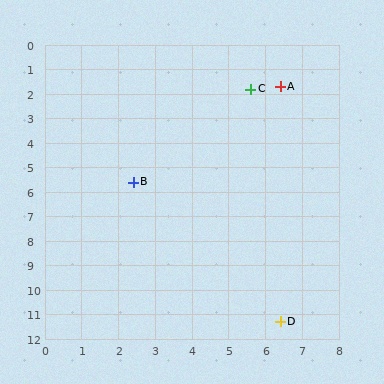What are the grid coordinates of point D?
Point D is at approximately (6.4, 11.3).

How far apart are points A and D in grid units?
Points A and D are about 9.6 grid units apart.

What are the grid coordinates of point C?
Point C is at approximately (5.6, 1.8).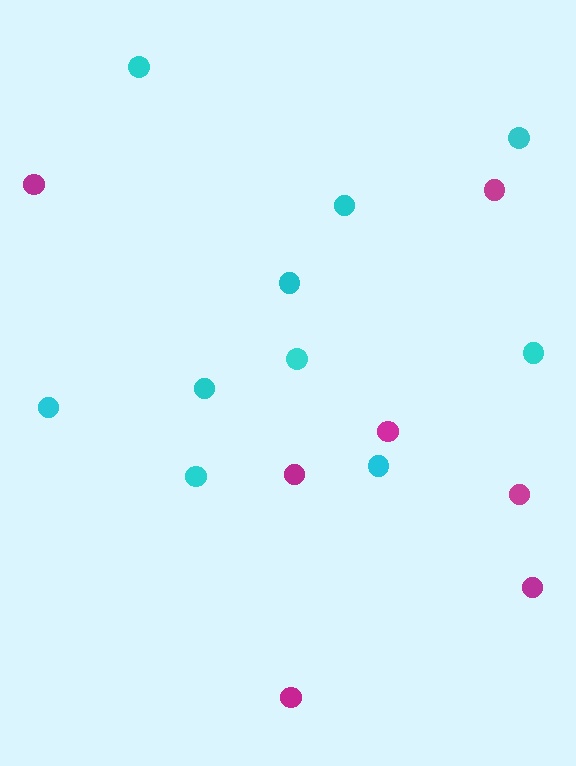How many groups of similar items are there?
There are 2 groups: one group of cyan circles (10) and one group of magenta circles (7).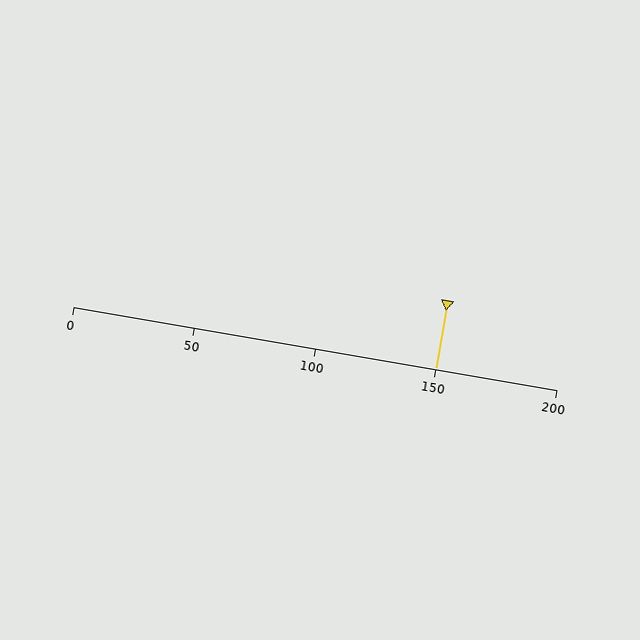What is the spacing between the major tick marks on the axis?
The major ticks are spaced 50 apart.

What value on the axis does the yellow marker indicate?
The marker indicates approximately 150.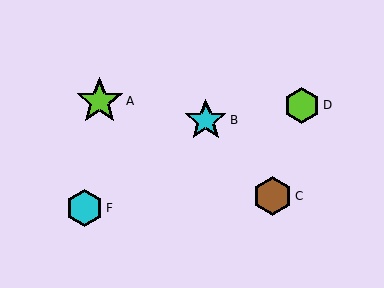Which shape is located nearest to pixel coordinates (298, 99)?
The lime hexagon (labeled D) at (302, 105) is nearest to that location.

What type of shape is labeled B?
Shape B is a cyan star.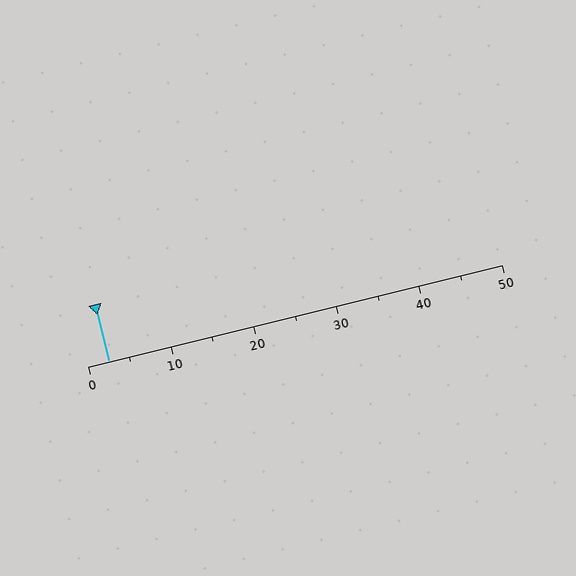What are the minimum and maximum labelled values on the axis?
The axis runs from 0 to 50.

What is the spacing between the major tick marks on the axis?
The major ticks are spaced 10 apart.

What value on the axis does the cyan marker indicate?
The marker indicates approximately 2.5.